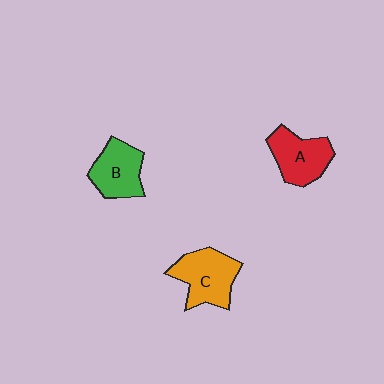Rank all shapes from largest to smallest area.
From largest to smallest: C (orange), A (red), B (green).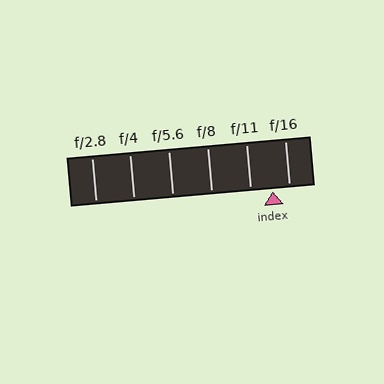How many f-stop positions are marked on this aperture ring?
There are 6 f-stop positions marked.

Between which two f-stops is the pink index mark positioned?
The index mark is between f/11 and f/16.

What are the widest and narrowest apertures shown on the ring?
The widest aperture shown is f/2.8 and the narrowest is f/16.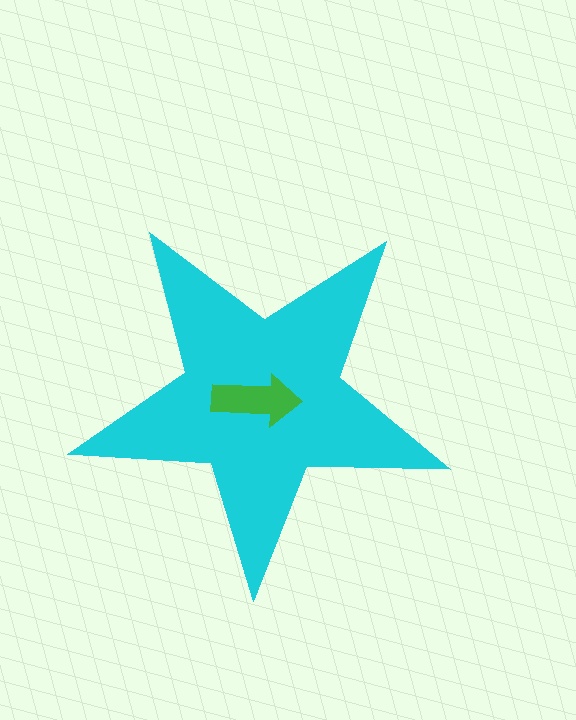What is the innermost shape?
The green arrow.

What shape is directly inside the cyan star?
The green arrow.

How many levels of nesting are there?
2.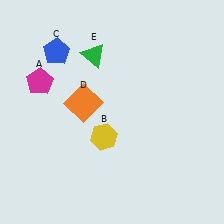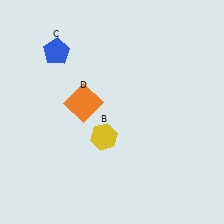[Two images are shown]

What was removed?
The green triangle (E), the magenta pentagon (A) were removed in Image 2.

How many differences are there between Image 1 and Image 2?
There are 2 differences between the two images.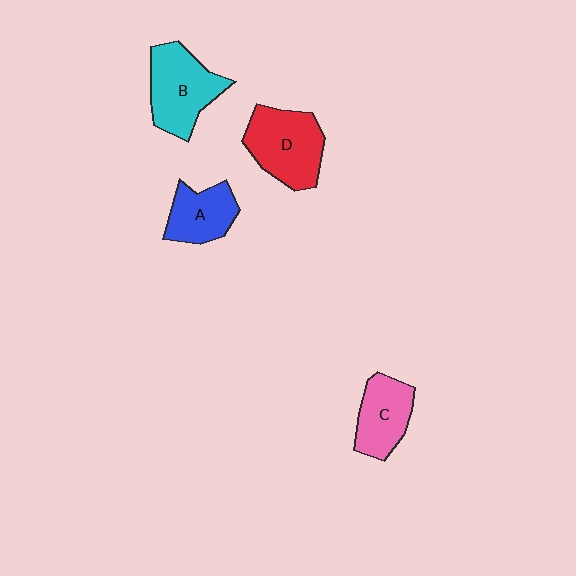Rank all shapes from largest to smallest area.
From largest to smallest: D (red), B (cyan), C (pink), A (blue).